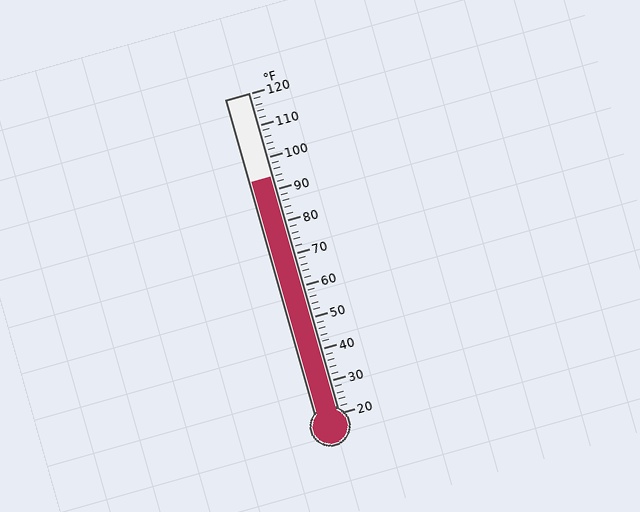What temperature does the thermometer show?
The thermometer shows approximately 94°F.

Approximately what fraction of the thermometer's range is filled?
The thermometer is filled to approximately 75% of its range.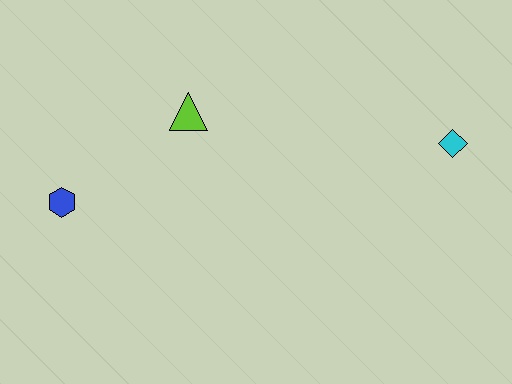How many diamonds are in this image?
There is 1 diamond.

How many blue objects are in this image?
There is 1 blue object.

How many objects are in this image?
There are 3 objects.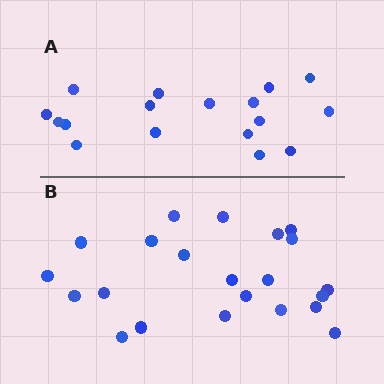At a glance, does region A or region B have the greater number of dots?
Region B (the bottom region) has more dots.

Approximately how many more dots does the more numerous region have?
Region B has about 5 more dots than region A.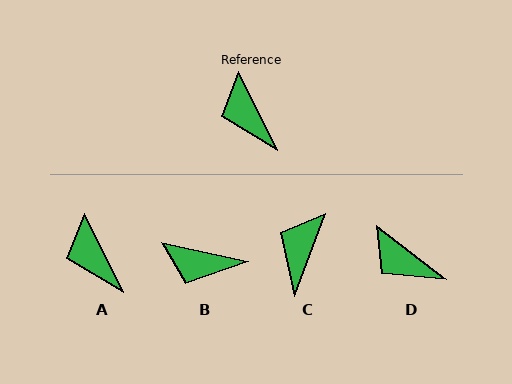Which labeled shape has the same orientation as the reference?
A.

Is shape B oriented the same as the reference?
No, it is off by about 51 degrees.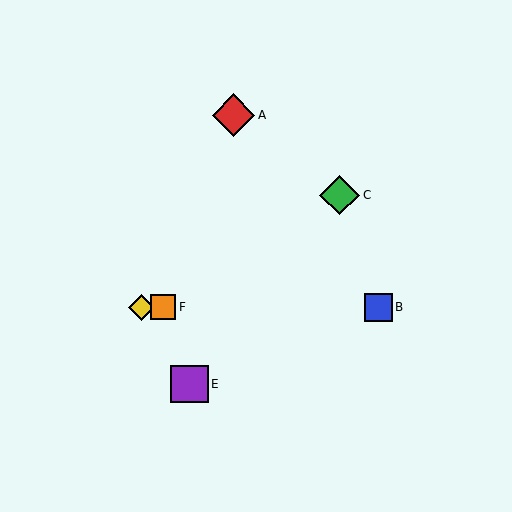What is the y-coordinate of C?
Object C is at y≈195.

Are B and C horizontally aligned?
No, B is at y≈307 and C is at y≈195.